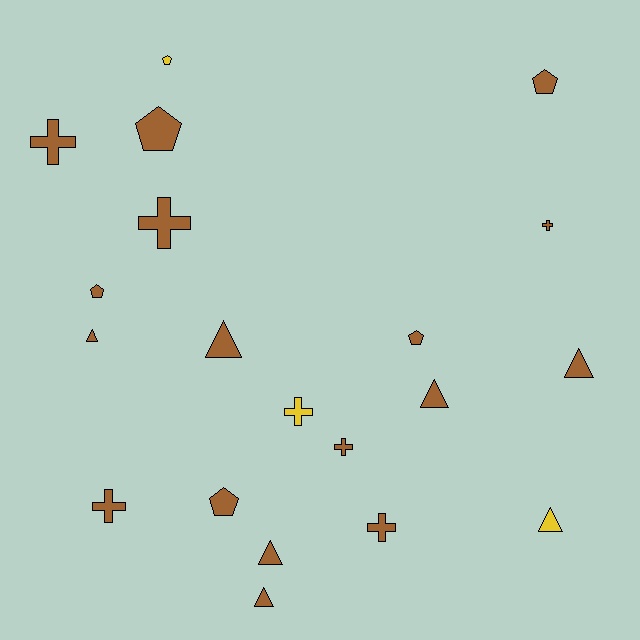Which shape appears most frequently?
Triangle, with 7 objects.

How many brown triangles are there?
There are 6 brown triangles.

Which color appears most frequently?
Brown, with 17 objects.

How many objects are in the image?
There are 20 objects.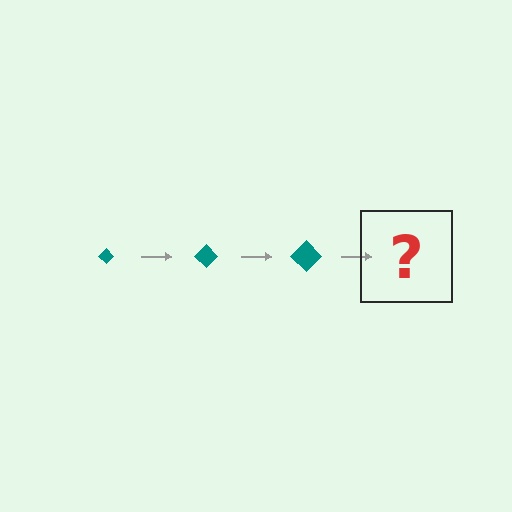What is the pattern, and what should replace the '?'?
The pattern is that the diamond gets progressively larger each step. The '?' should be a teal diamond, larger than the previous one.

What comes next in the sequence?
The next element should be a teal diamond, larger than the previous one.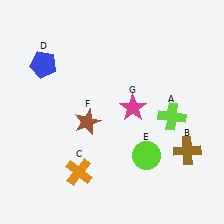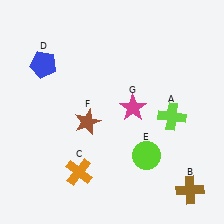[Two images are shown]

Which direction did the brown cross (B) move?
The brown cross (B) moved down.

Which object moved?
The brown cross (B) moved down.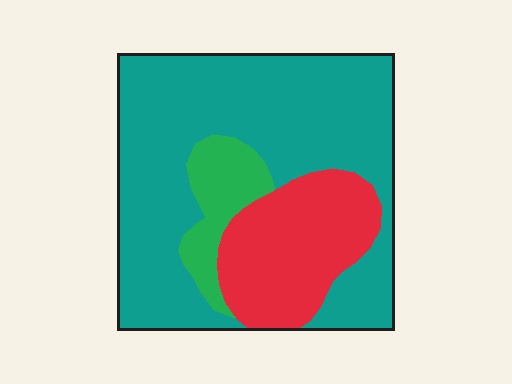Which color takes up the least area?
Green, at roughly 10%.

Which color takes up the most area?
Teal, at roughly 65%.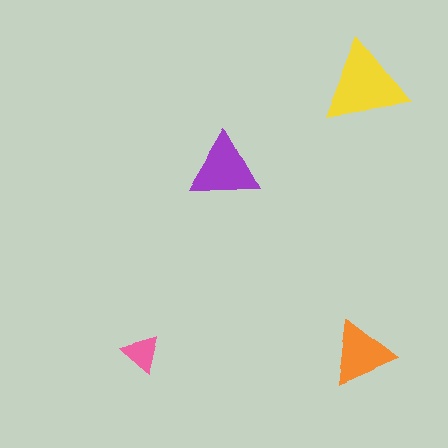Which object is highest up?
The yellow triangle is topmost.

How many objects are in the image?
There are 4 objects in the image.